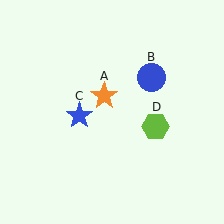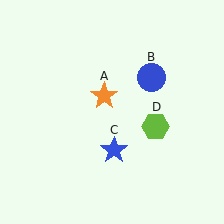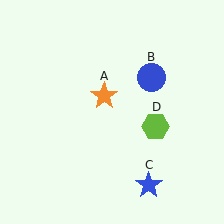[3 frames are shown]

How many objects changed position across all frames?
1 object changed position: blue star (object C).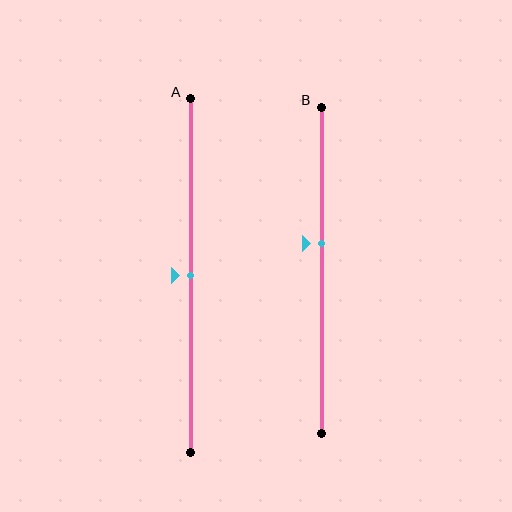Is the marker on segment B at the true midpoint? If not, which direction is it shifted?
No, the marker on segment B is shifted upward by about 8% of the segment length.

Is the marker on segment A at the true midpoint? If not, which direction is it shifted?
Yes, the marker on segment A is at the true midpoint.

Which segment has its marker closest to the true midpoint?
Segment A has its marker closest to the true midpoint.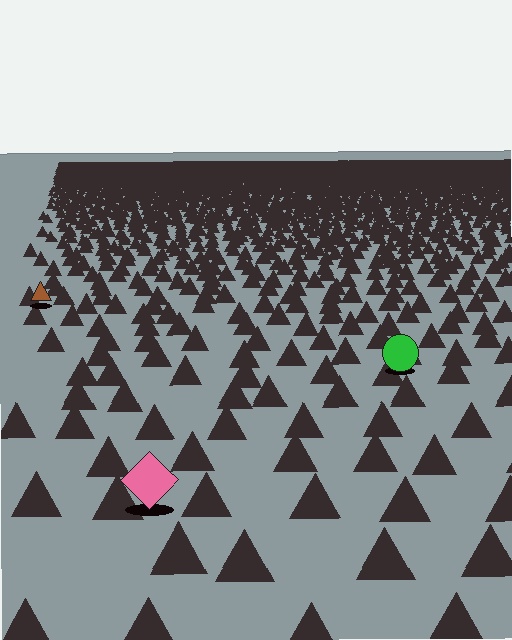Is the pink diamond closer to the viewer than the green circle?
Yes. The pink diamond is closer — you can tell from the texture gradient: the ground texture is coarser near it.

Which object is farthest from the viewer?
The brown triangle is farthest from the viewer. It appears smaller and the ground texture around it is denser.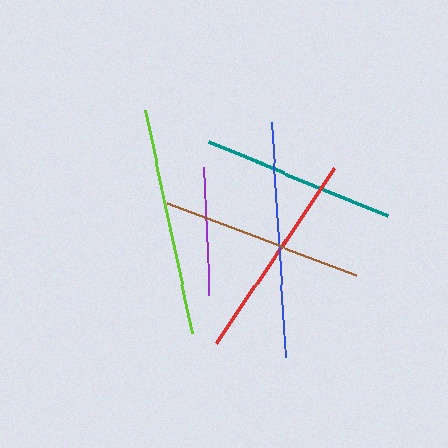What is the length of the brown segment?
The brown segment is approximately 202 pixels long.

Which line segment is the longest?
The blue line is the longest at approximately 234 pixels.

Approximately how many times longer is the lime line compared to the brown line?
The lime line is approximately 1.1 times the length of the brown line.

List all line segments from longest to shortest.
From longest to shortest: blue, lime, red, brown, teal, purple.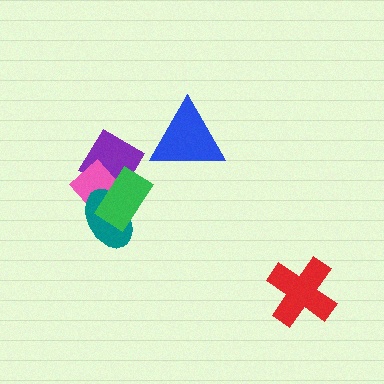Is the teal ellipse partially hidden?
Yes, it is partially covered by another shape.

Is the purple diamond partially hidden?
Yes, it is partially covered by another shape.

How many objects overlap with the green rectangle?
3 objects overlap with the green rectangle.